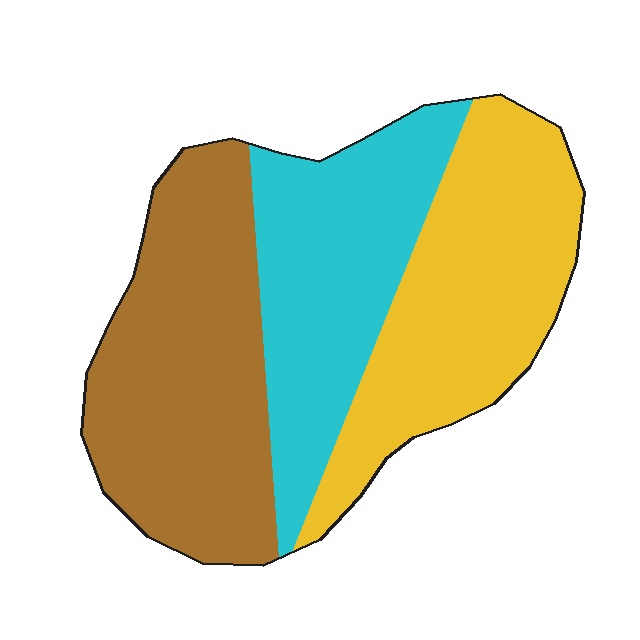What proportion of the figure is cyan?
Cyan takes up about one third (1/3) of the figure.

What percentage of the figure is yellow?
Yellow covers around 35% of the figure.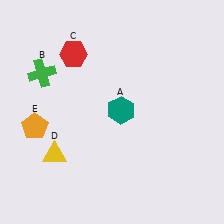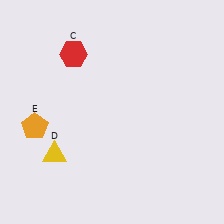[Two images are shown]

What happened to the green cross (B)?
The green cross (B) was removed in Image 2. It was in the top-left area of Image 1.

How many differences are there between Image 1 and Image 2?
There are 2 differences between the two images.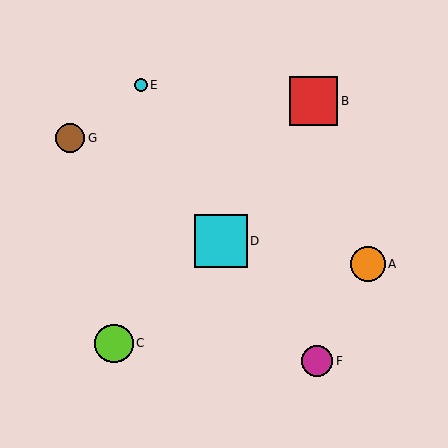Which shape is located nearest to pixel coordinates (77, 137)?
The brown circle (labeled G) at (70, 138) is nearest to that location.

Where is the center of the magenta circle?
The center of the magenta circle is at (317, 361).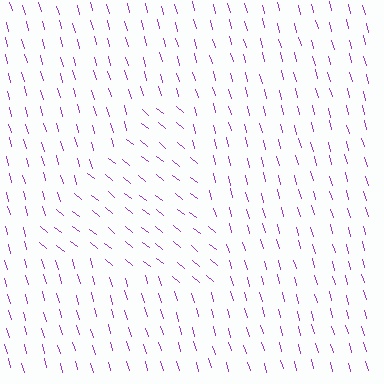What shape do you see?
I see a triangle.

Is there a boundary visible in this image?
Yes, there is a texture boundary formed by a change in line orientation.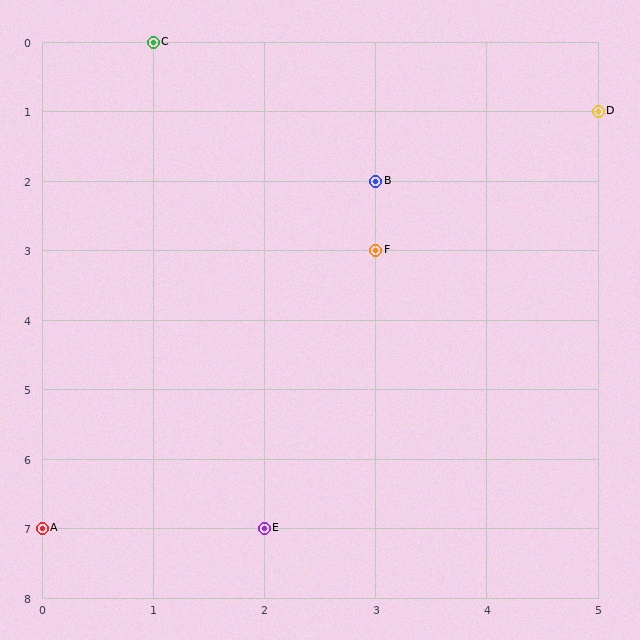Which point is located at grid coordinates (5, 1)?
Point D is at (5, 1).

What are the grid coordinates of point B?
Point B is at grid coordinates (3, 2).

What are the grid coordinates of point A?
Point A is at grid coordinates (0, 7).